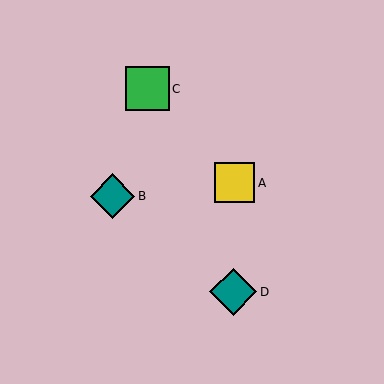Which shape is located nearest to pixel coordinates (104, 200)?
The teal diamond (labeled B) at (112, 196) is nearest to that location.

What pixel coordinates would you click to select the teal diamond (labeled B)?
Click at (112, 196) to select the teal diamond B.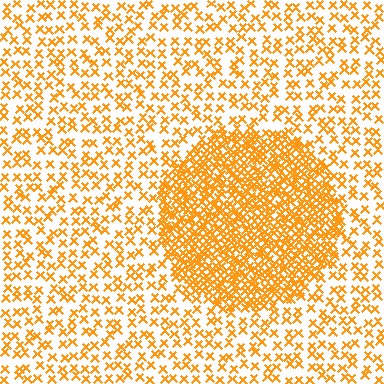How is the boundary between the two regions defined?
The boundary is defined by a change in element density (approximately 2.7x ratio). All elements are the same color, size, and shape.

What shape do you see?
I see a circle.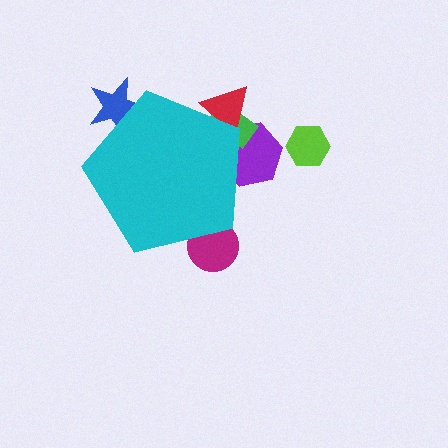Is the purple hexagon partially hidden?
Yes, the purple hexagon is partially hidden behind the cyan pentagon.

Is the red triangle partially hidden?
Yes, the red triangle is partially hidden behind the cyan pentagon.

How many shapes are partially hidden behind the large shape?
5 shapes are partially hidden.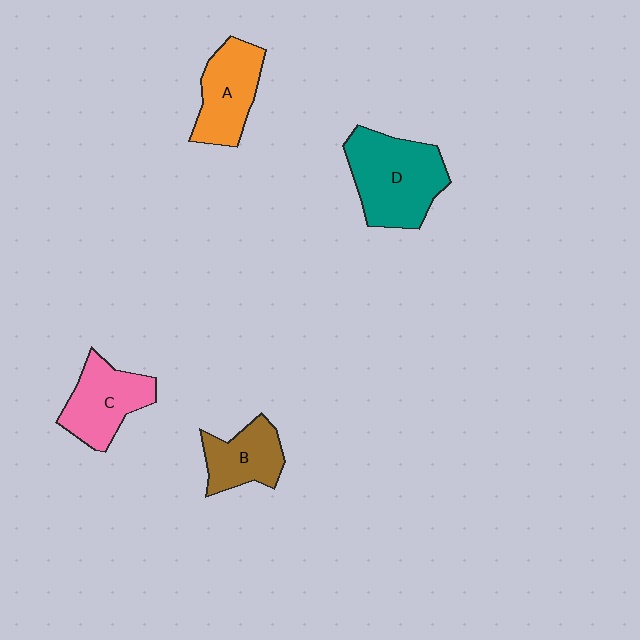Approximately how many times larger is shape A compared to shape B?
Approximately 1.2 times.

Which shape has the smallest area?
Shape B (brown).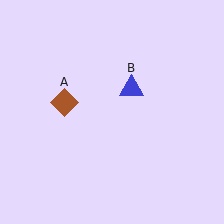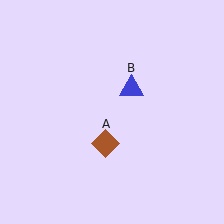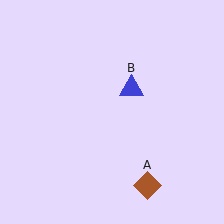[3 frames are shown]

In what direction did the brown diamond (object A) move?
The brown diamond (object A) moved down and to the right.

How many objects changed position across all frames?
1 object changed position: brown diamond (object A).